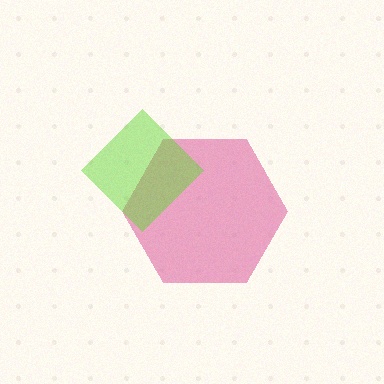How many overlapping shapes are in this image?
There are 2 overlapping shapes in the image.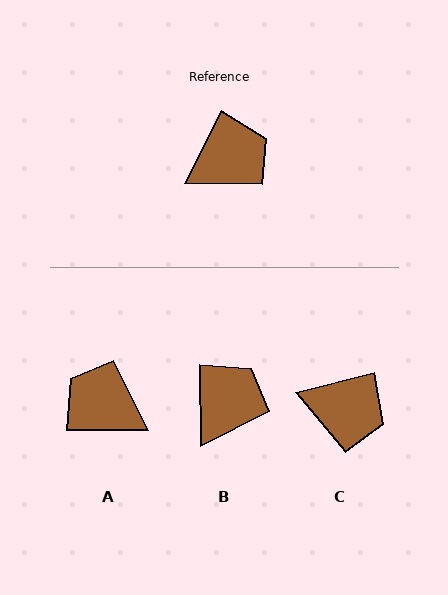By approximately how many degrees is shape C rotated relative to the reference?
Approximately 49 degrees clockwise.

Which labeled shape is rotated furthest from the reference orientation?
A, about 117 degrees away.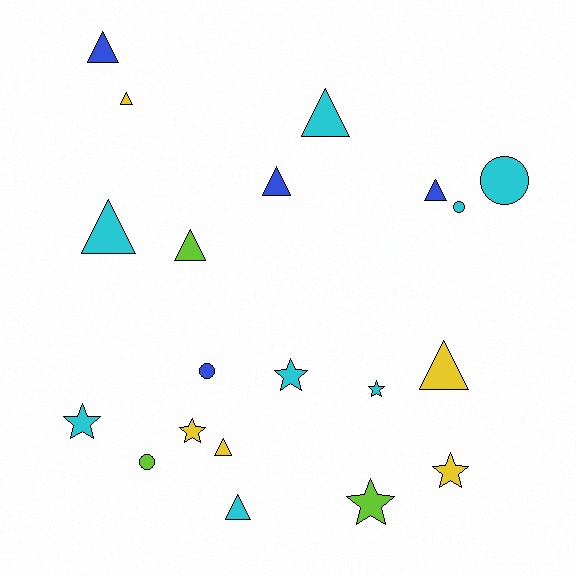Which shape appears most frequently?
Triangle, with 10 objects.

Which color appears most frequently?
Cyan, with 8 objects.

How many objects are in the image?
There are 20 objects.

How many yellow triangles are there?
There are 3 yellow triangles.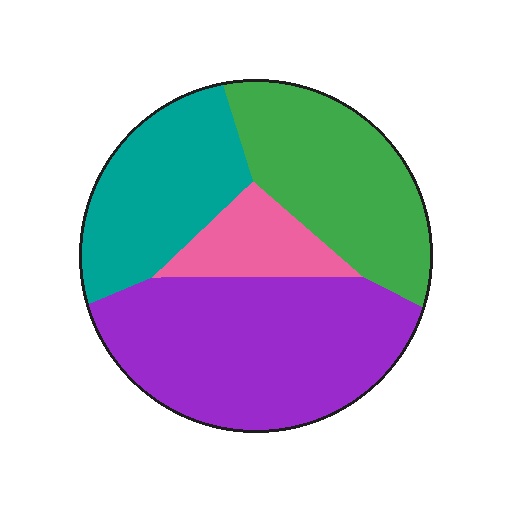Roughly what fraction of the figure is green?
Green covers around 25% of the figure.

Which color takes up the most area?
Purple, at roughly 40%.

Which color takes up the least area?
Pink, at roughly 10%.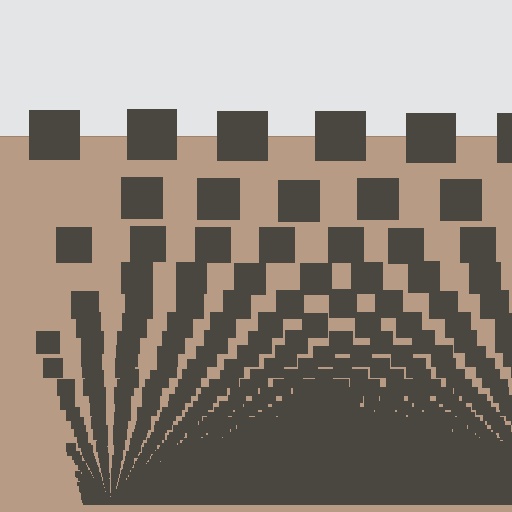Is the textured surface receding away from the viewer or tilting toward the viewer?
The surface appears to tilt toward the viewer. Texture elements get larger and sparser toward the top.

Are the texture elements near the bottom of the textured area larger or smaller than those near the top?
Smaller. The gradient is inverted — elements near the bottom are smaller and denser.